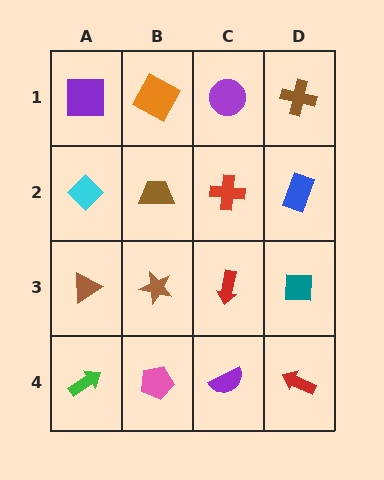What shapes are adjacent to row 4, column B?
A brown star (row 3, column B), a green arrow (row 4, column A), a purple semicircle (row 4, column C).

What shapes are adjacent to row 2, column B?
An orange square (row 1, column B), a brown star (row 3, column B), a cyan diamond (row 2, column A), a red cross (row 2, column C).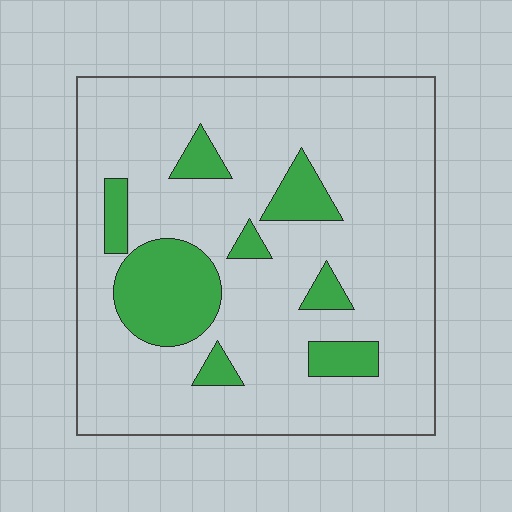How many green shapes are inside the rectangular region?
8.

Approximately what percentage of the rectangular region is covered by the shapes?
Approximately 15%.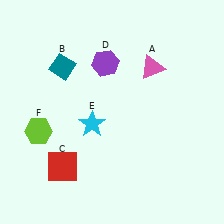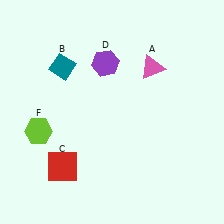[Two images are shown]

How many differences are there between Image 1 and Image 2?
There is 1 difference between the two images.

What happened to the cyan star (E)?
The cyan star (E) was removed in Image 2. It was in the bottom-left area of Image 1.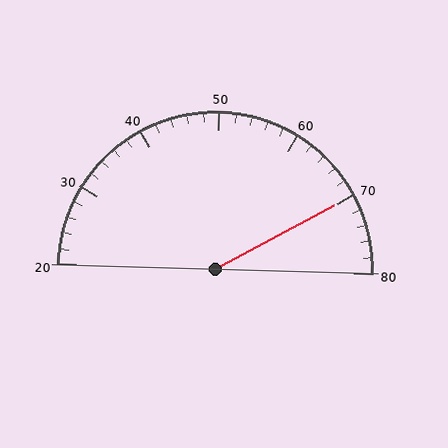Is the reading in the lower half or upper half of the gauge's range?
The reading is in the upper half of the range (20 to 80).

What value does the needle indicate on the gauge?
The needle indicates approximately 70.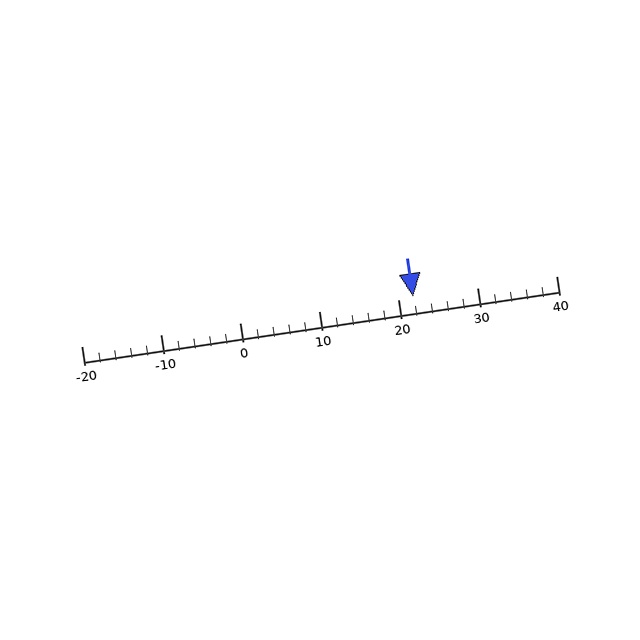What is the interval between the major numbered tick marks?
The major tick marks are spaced 10 units apart.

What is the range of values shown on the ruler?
The ruler shows values from -20 to 40.